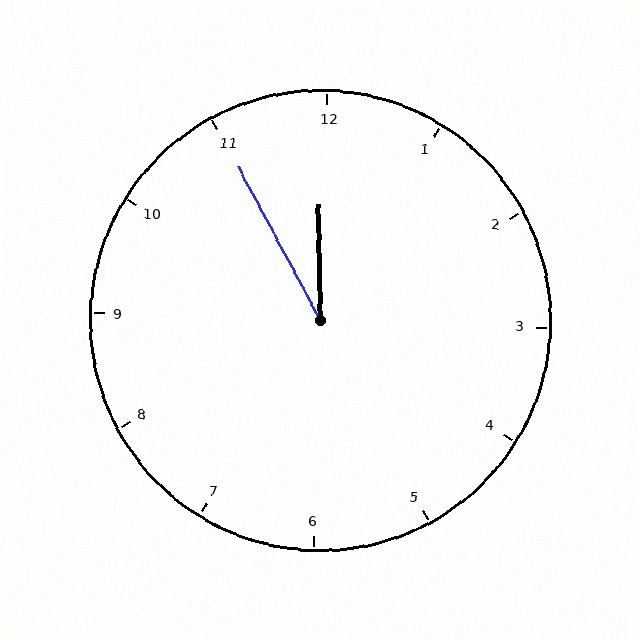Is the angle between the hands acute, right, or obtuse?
It is acute.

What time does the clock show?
11:55.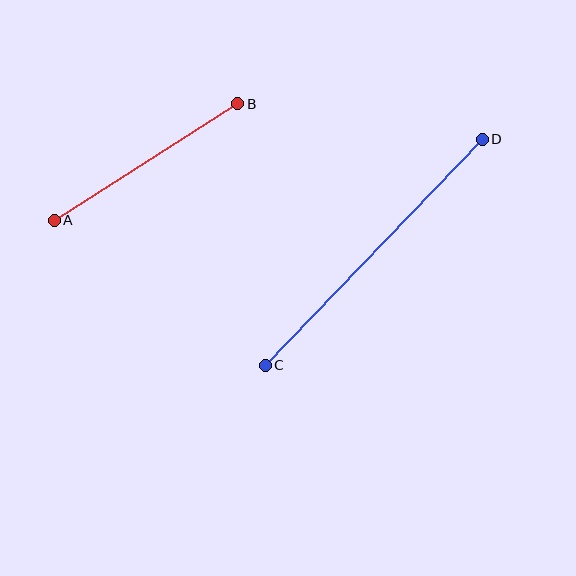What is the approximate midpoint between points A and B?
The midpoint is at approximately (146, 162) pixels.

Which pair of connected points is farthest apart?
Points C and D are farthest apart.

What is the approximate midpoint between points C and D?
The midpoint is at approximately (374, 252) pixels.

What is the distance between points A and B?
The distance is approximately 217 pixels.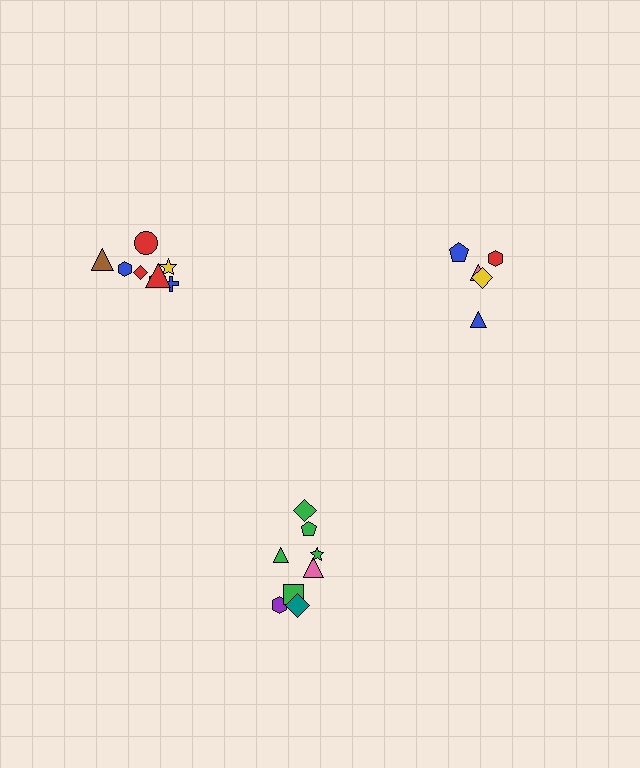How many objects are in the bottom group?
There are 8 objects.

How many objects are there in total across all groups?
There are 21 objects.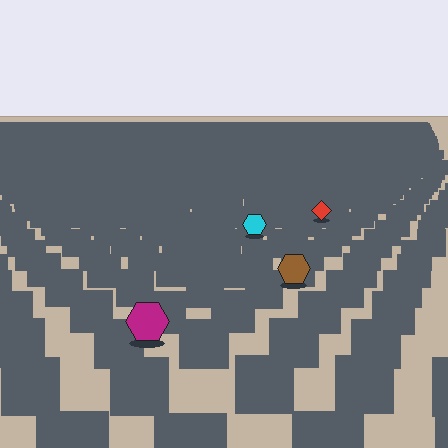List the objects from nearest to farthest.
From nearest to farthest: the magenta hexagon, the brown hexagon, the cyan hexagon, the red diamond.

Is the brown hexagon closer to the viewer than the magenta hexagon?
No. The magenta hexagon is closer — you can tell from the texture gradient: the ground texture is coarser near it.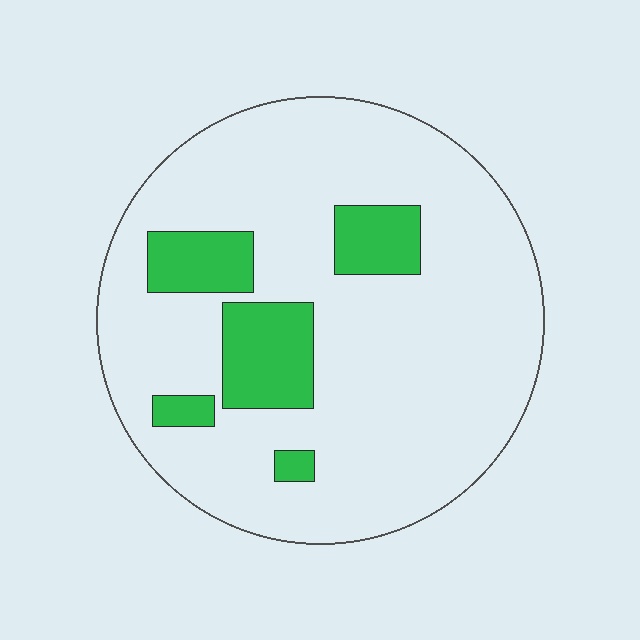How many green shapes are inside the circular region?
5.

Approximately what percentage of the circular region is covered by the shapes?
Approximately 15%.